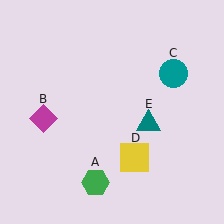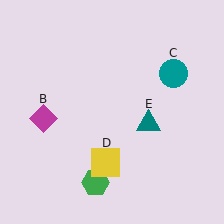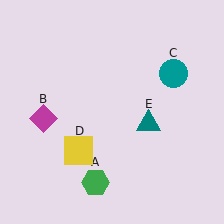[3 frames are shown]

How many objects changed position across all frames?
1 object changed position: yellow square (object D).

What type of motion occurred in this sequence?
The yellow square (object D) rotated clockwise around the center of the scene.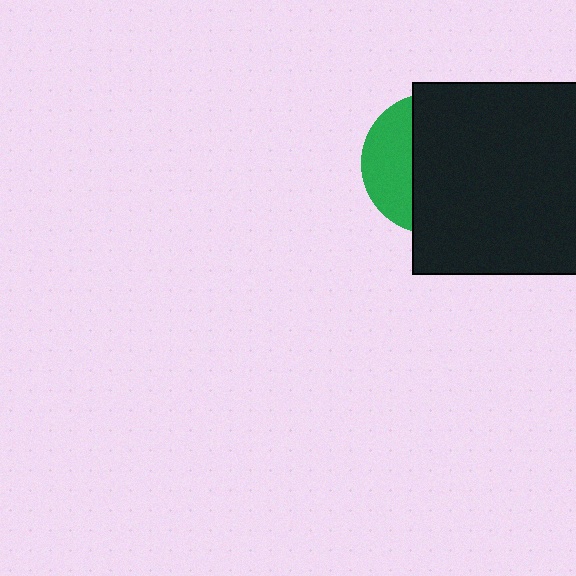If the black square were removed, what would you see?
You would see the complete green circle.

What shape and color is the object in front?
The object in front is a black square.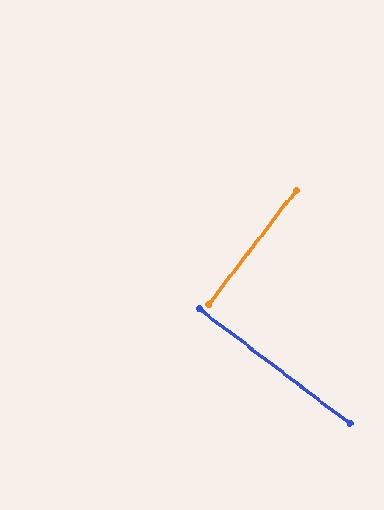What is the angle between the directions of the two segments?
Approximately 90 degrees.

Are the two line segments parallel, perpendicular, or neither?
Perpendicular — they meet at approximately 90°.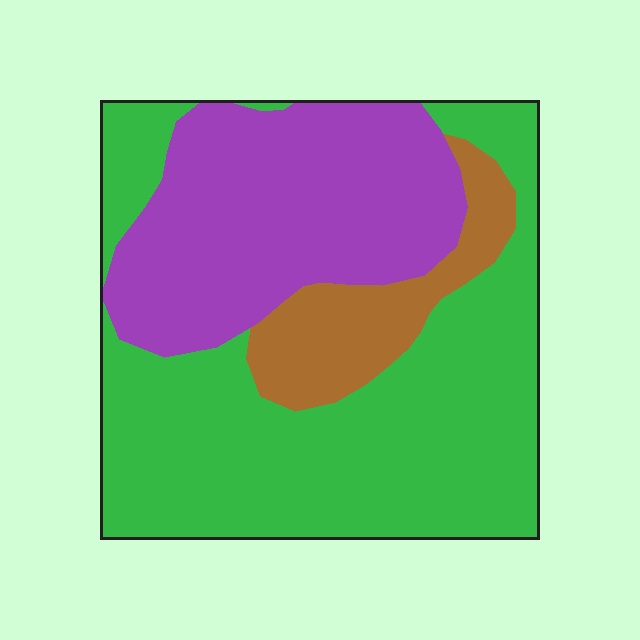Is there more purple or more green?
Green.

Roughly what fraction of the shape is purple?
Purple takes up between a quarter and a half of the shape.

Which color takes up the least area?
Brown, at roughly 15%.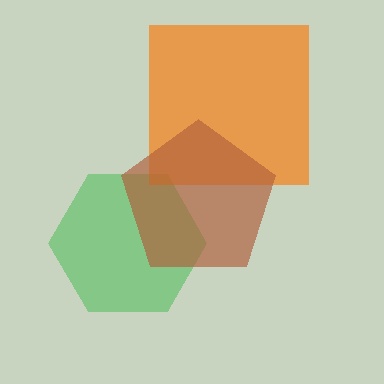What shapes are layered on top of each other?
The layered shapes are: a green hexagon, an orange square, a brown pentagon.